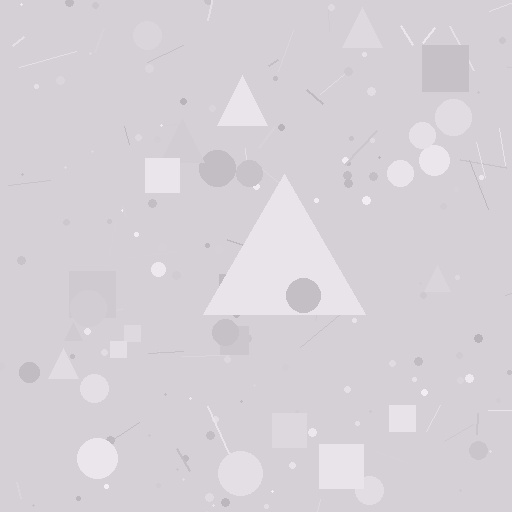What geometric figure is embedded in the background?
A triangle is embedded in the background.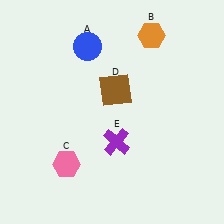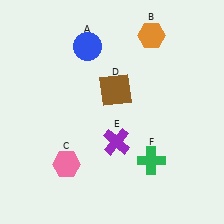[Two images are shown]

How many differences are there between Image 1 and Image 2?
There is 1 difference between the two images.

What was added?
A green cross (F) was added in Image 2.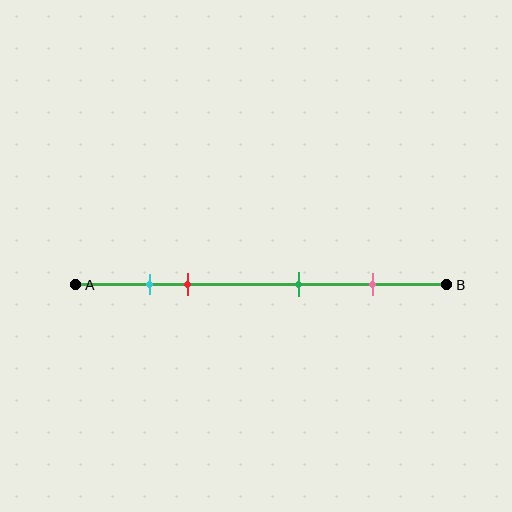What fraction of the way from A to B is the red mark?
The red mark is approximately 30% (0.3) of the way from A to B.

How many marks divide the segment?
There are 4 marks dividing the segment.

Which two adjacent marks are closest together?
The cyan and red marks are the closest adjacent pair.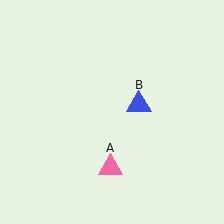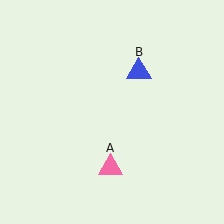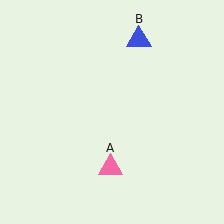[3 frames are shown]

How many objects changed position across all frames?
1 object changed position: blue triangle (object B).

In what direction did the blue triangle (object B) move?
The blue triangle (object B) moved up.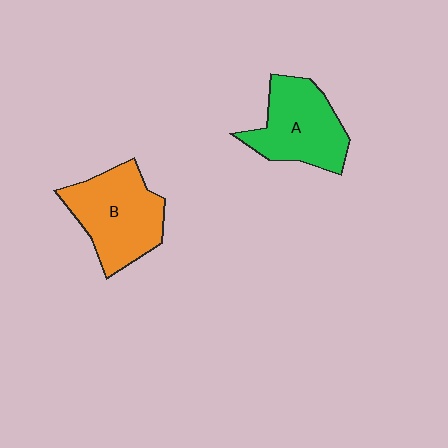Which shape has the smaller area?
Shape A (green).